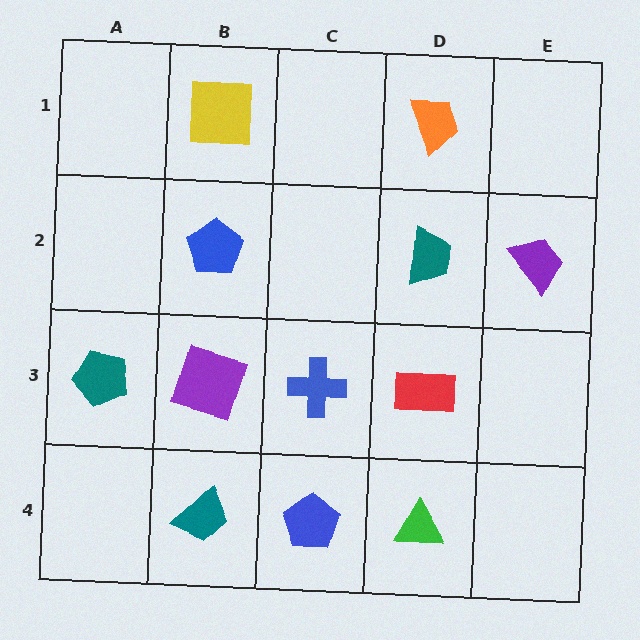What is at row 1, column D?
An orange trapezoid.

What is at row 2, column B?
A blue pentagon.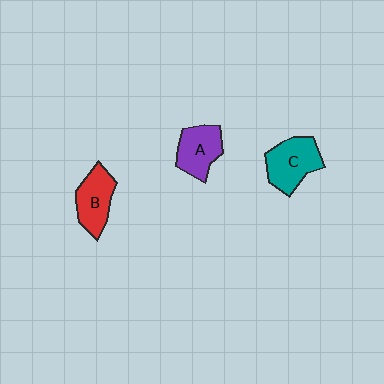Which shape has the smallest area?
Shape A (purple).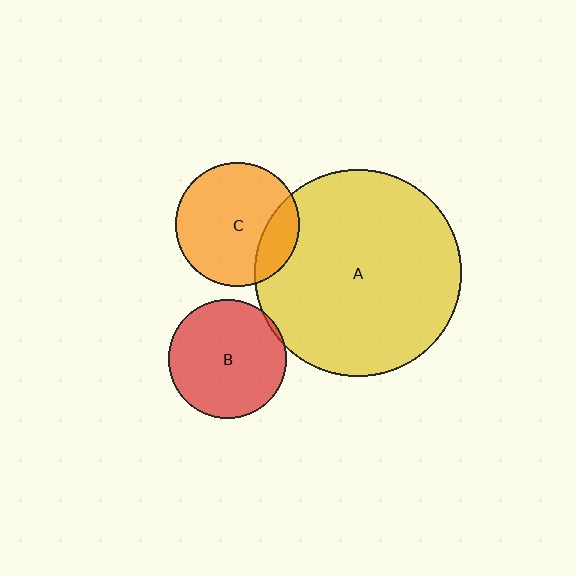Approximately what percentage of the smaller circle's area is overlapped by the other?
Approximately 5%.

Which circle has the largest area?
Circle A (yellow).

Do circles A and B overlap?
Yes.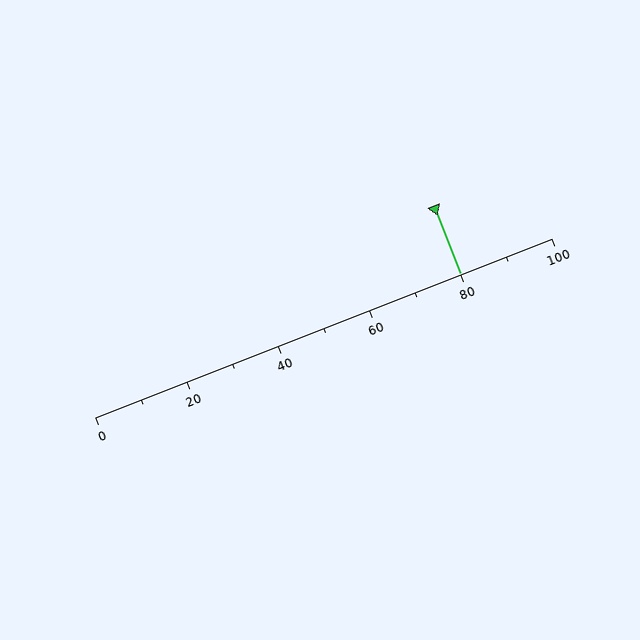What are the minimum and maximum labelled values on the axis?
The axis runs from 0 to 100.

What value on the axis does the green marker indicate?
The marker indicates approximately 80.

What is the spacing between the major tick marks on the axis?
The major ticks are spaced 20 apart.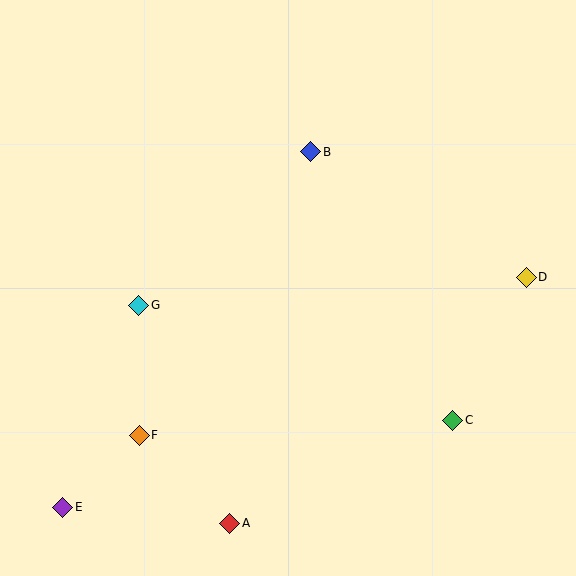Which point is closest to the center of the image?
Point B at (311, 152) is closest to the center.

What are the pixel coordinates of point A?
Point A is at (230, 523).